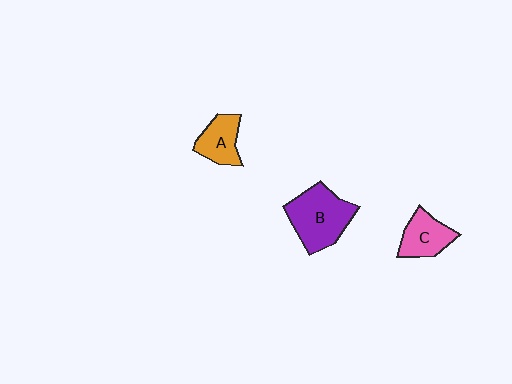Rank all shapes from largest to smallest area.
From largest to smallest: B (purple), C (pink), A (orange).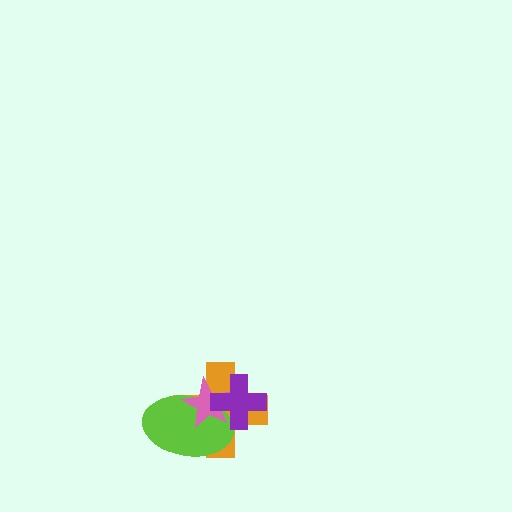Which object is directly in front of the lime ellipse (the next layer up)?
The pink star is directly in front of the lime ellipse.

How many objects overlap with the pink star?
3 objects overlap with the pink star.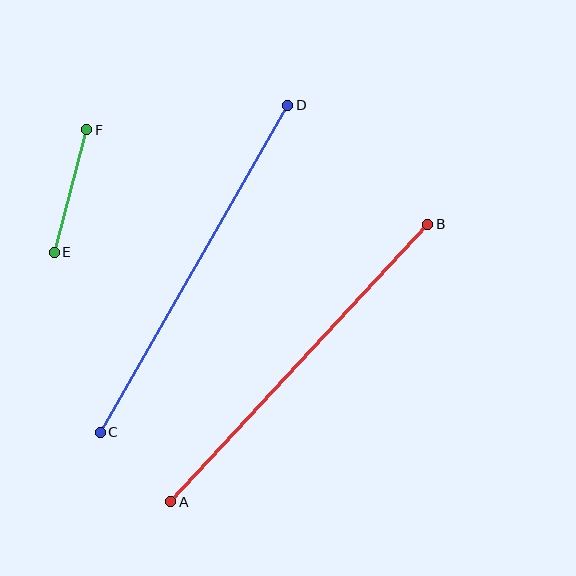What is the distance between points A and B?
The distance is approximately 378 pixels.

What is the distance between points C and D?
The distance is approximately 377 pixels.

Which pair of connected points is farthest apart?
Points A and B are farthest apart.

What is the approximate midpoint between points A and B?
The midpoint is at approximately (299, 363) pixels.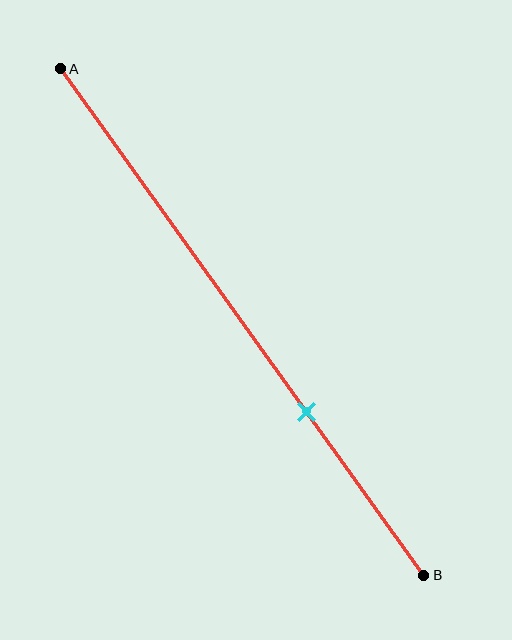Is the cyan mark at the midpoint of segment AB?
No, the mark is at about 70% from A, not at the 50% midpoint.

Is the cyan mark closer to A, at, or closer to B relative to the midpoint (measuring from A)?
The cyan mark is closer to point B than the midpoint of segment AB.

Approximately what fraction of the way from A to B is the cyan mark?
The cyan mark is approximately 70% of the way from A to B.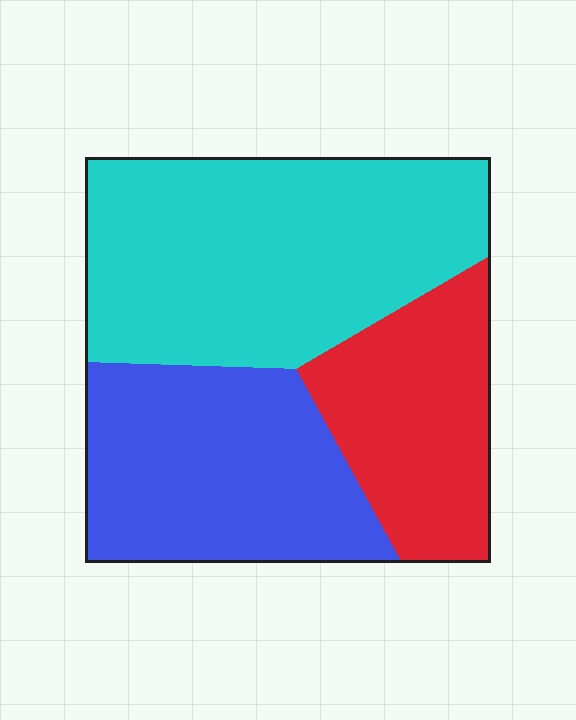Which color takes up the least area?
Red, at roughly 25%.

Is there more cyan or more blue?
Cyan.